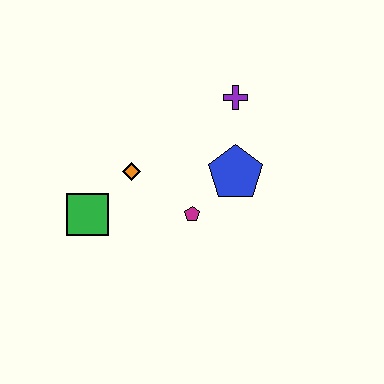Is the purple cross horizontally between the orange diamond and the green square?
No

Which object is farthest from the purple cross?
The green square is farthest from the purple cross.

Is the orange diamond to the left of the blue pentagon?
Yes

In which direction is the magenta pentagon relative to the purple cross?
The magenta pentagon is below the purple cross.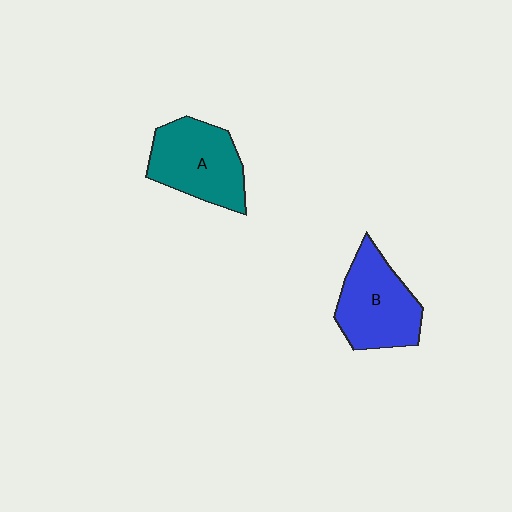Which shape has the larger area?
Shape A (teal).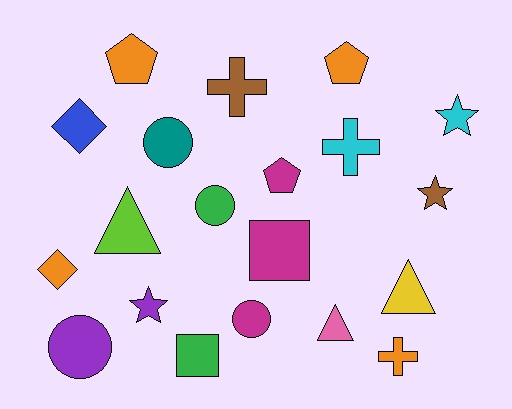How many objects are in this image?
There are 20 objects.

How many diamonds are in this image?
There are 2 diamonds.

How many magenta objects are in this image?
There are 3 magenta objects.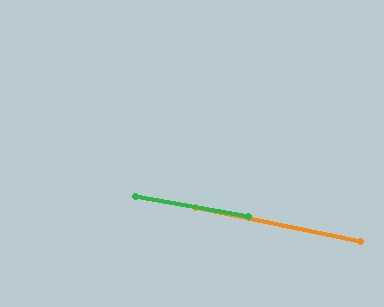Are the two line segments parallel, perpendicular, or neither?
Parallel — their directions differ by only 1.9°.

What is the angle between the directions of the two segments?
Approximately 2 degrees.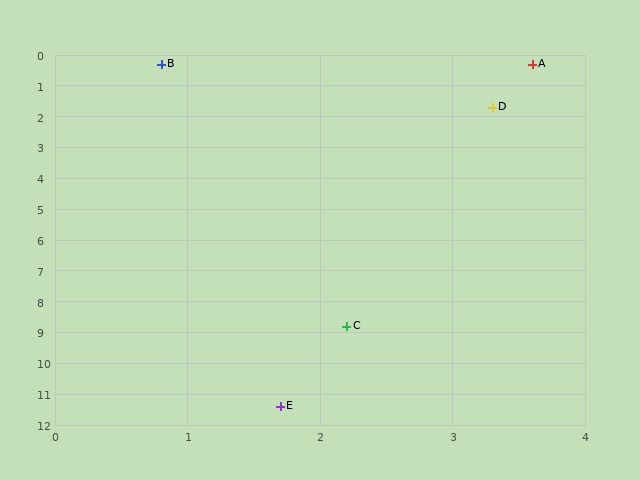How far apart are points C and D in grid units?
Points C and D are about 7.2 grid units apart.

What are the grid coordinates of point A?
Point A is at approximately (3.6, 0.3).